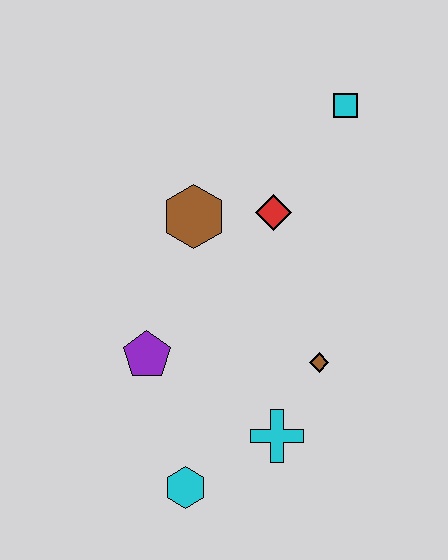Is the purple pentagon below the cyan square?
Yes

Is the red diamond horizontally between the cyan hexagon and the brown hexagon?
No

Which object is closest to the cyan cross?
The brown diamond is closest to the cyan cross.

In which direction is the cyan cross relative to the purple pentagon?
The cyan cross is to the right of the purple pentagon.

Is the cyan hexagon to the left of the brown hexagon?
Yes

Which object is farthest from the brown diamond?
The cyan square is farthest from the brown diamond.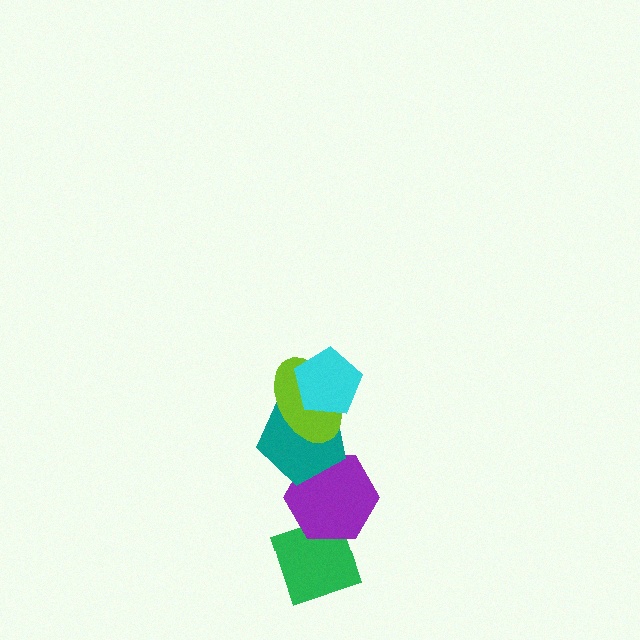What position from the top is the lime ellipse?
The lime ellipse is 2nd from the top.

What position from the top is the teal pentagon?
The teal pentagon is 3rd from the top.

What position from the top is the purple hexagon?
The purple hexagon is 4th from the top.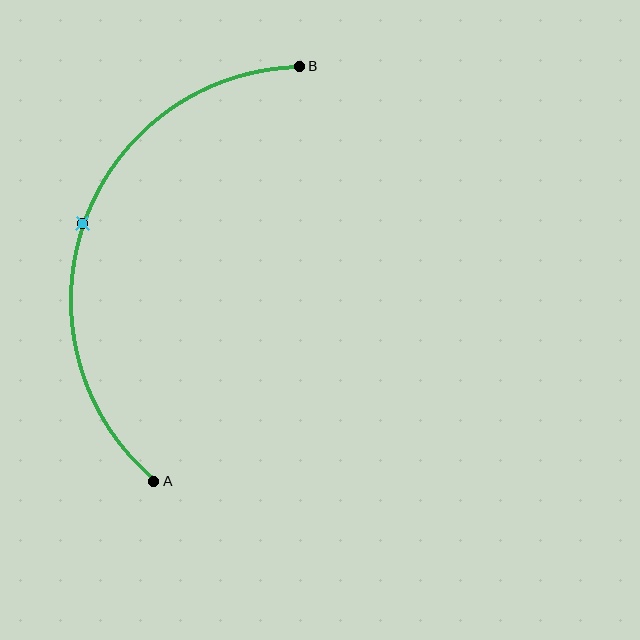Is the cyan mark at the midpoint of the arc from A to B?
Yes. The cyan mark lies on the arc at equal arc-length from both A and B — it is the arc midpoint.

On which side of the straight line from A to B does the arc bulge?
The arc bulges to the left of the straight line connecting A and B.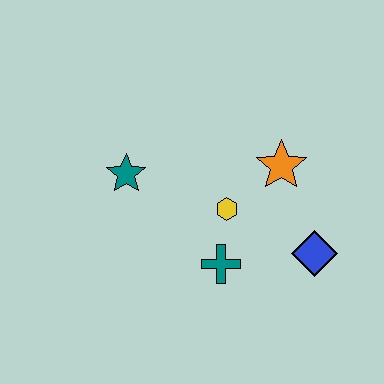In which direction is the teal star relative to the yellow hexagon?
The teal star is to the left of the yellow hexagon.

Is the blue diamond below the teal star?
Yes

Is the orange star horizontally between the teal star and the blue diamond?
Yes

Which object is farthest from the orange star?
The teal star is farthest from the orange star.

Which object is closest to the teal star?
The yellow hexagon is closest to the teal star.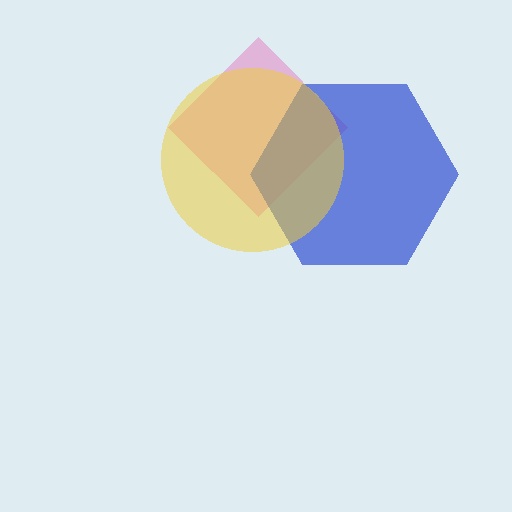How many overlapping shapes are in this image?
There are 3 overlapping shapes in the image.